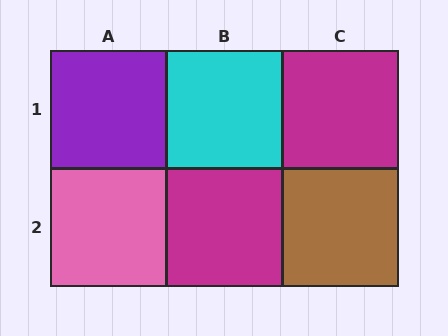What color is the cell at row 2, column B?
Magenta.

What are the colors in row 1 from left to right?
Purple, cyan, magenta.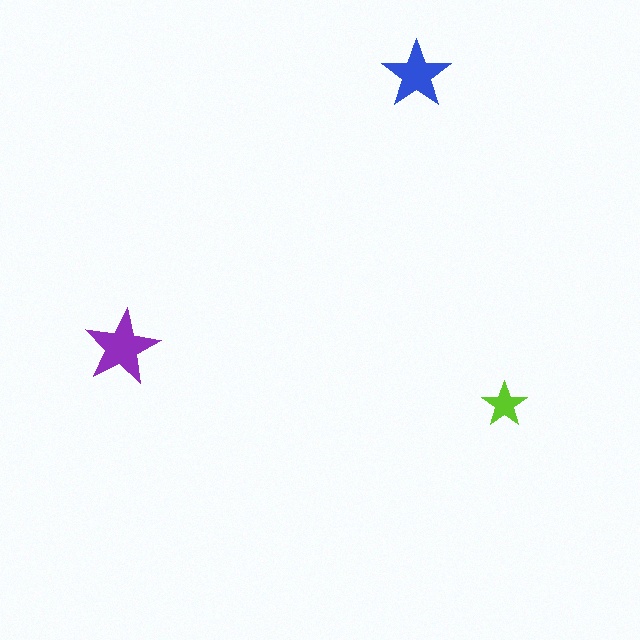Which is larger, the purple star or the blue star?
The purple one.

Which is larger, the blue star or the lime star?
The blue one.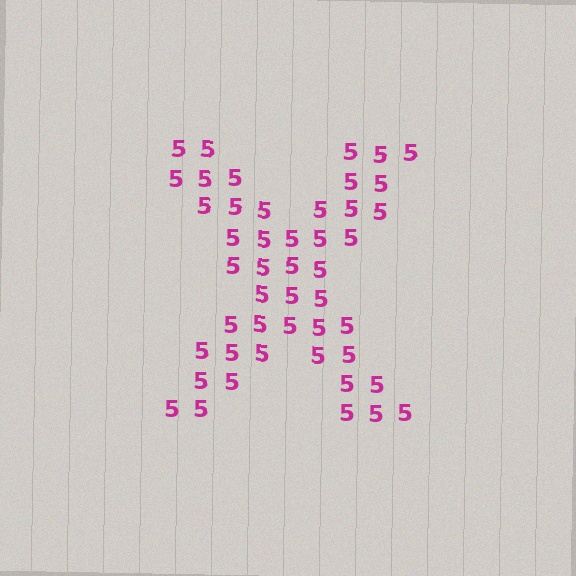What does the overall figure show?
The overall figure shows the letter X.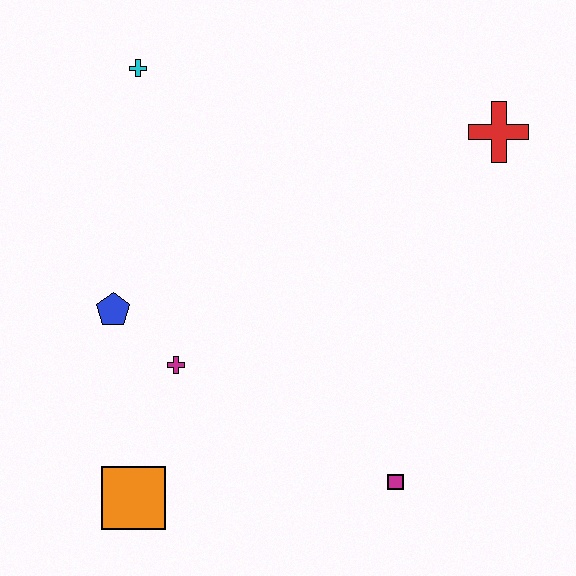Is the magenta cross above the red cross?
No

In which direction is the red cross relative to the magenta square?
The red cross is above the magenta square.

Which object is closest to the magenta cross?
The blue pentagon is closest to the magenta cross.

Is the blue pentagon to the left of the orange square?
Yes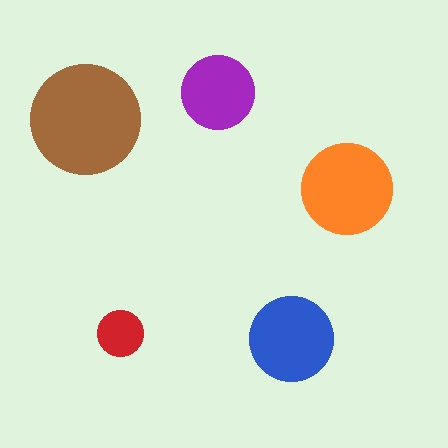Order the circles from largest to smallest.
the brown one, the orange one, the blue one, the purple one, the red one.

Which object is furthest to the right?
The orange circle is rightmost.